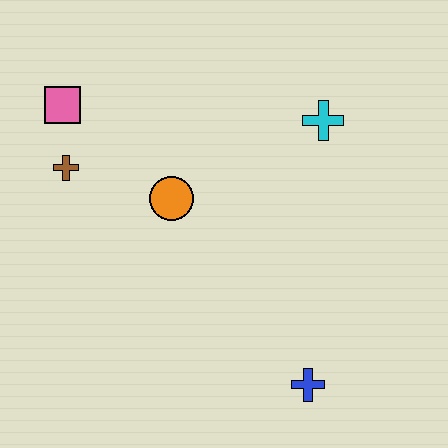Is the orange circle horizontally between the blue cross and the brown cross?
Yes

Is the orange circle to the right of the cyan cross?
No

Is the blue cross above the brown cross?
No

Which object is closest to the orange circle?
The brown cross is closest to the orange circle.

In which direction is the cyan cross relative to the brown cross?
The cyan cross is to the right of the brown cross.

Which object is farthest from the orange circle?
The blue cross is farthest from the orange circle.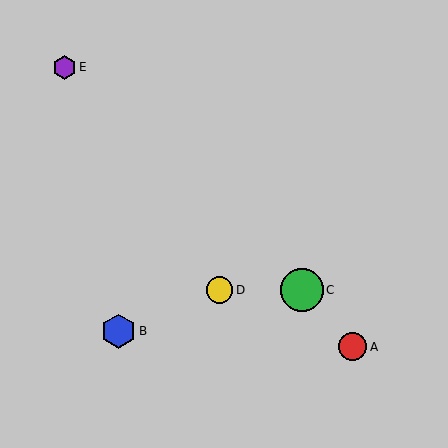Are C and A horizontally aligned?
No, C is at y≈290 and A is at y≈347.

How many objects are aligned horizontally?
2 objects (C, D) are aligned horizontally.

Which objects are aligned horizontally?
Objects C, D are aligned horizontally.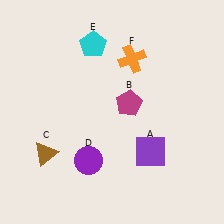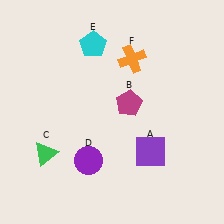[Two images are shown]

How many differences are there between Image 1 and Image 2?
There is 1 difference between the two images.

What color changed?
The triangle (C) changed from brown in Image 1 to green in Image 2.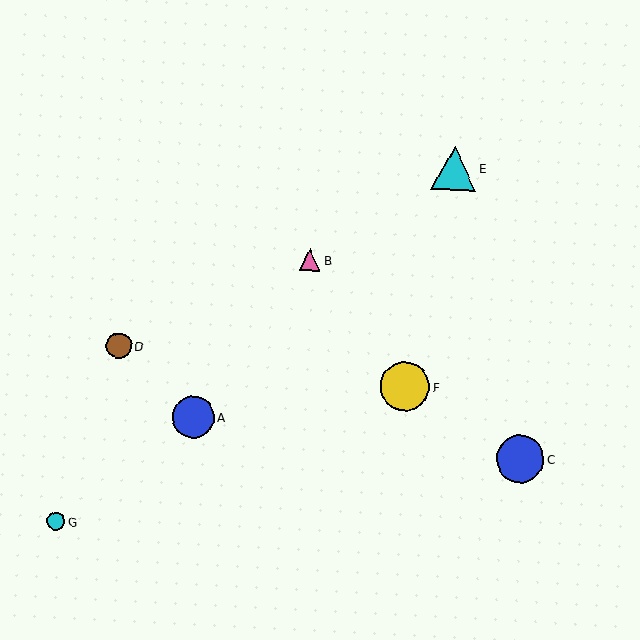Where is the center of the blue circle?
The center of the blue circle is at (193, 417).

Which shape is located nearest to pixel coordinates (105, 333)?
The brown circle (labeled D) at (119, 346) is nearest to that location.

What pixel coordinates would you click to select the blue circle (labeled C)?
Click at (520, 459) to select the blue circle C.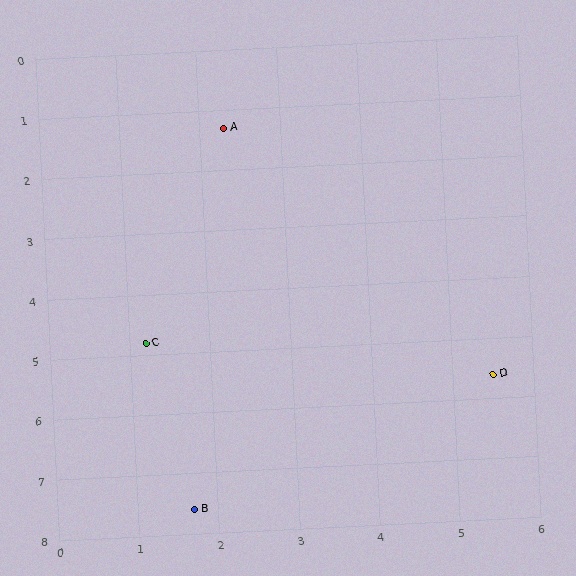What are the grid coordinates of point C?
Point C is at approximately (1.2, 4.8).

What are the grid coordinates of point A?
Point A is at approximately (2.3, 1.3).